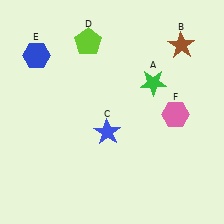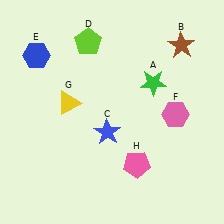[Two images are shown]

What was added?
A yellow triangle (G), a pink pentagon (H) were added in Image 2.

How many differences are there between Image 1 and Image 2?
There are 2 differences between the two images.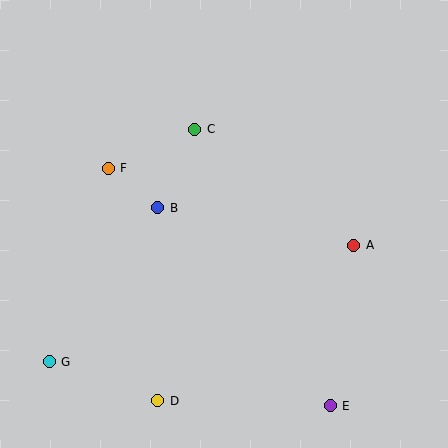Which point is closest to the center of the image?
Point B at (158, 208) is closest to the center.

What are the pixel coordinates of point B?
Point B is at (158, 208).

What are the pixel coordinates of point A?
Point A is at (354, 245).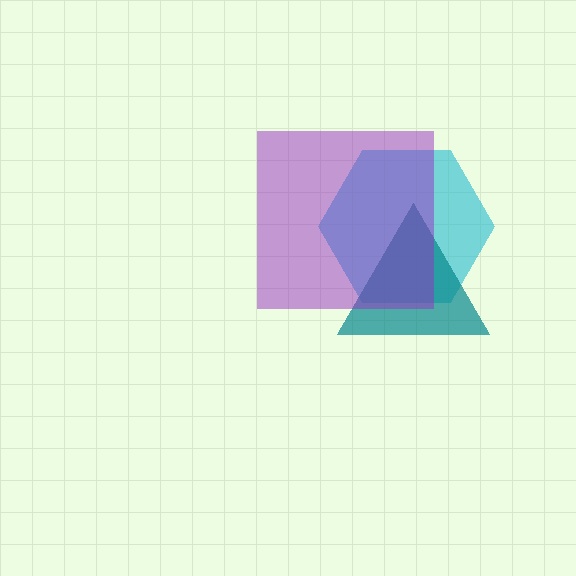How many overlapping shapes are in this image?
There are 3 overlapping shapes in the image.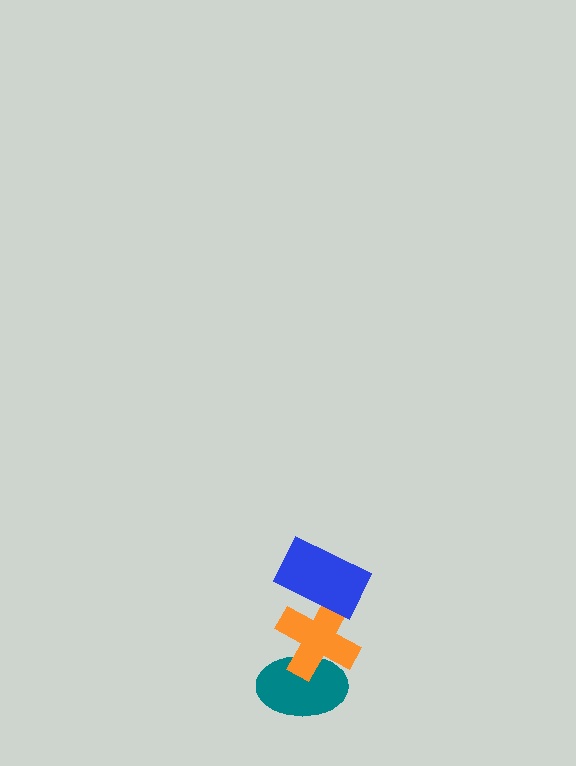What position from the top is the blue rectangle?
The blue rectangle is 1st from the top.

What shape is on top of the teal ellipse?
The orange cross is on top of the teal ellipse.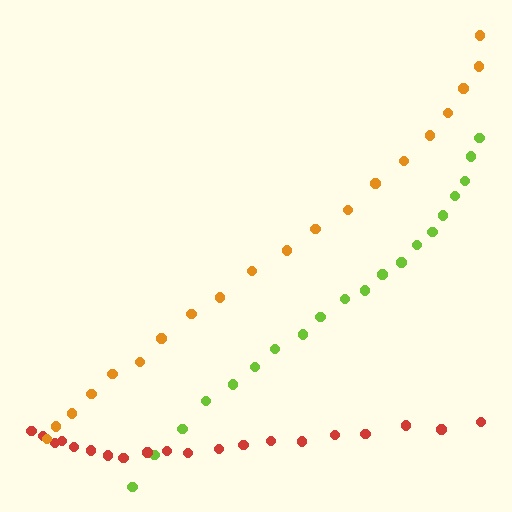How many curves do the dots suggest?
There are 3 distinct paths.